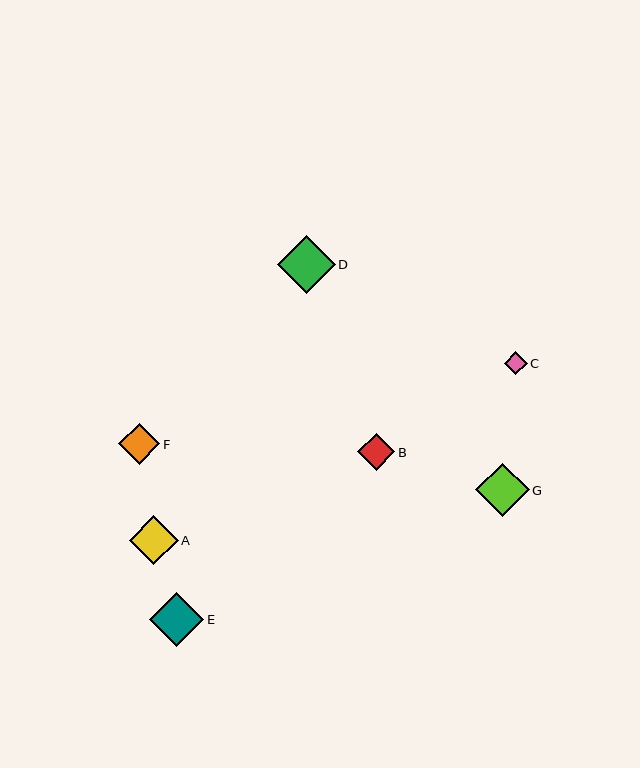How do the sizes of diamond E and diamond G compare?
Diamond E and diamond G are approximately the same size.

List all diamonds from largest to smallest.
From largest to smallest: D, E, G, A, F, B, C.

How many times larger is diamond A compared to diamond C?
Diamond A is approximately 2.1 times the size of diamond C.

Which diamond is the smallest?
Diamond C is the smallest with a size of approximately 23 pixels.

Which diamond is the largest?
Diamond D is the largest with a size of approximately 57 pixels.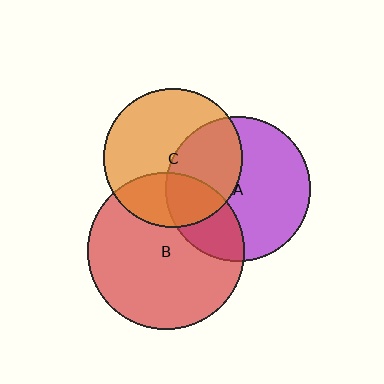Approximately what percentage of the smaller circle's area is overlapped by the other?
Approximately 30%.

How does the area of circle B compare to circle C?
Approximately 1.3 times.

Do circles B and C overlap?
Yes.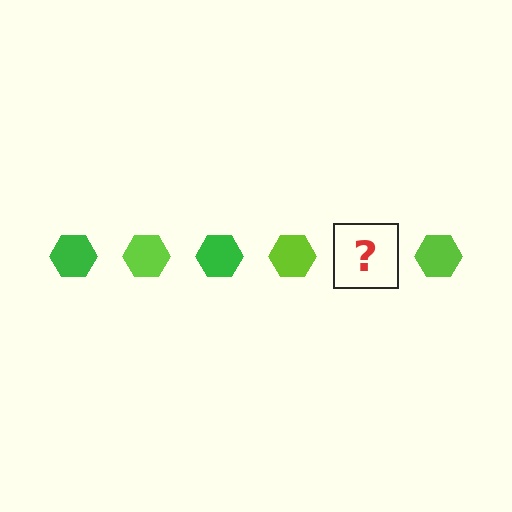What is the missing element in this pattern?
The missing element is a green hexagon.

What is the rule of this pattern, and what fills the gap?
The rule is that the pattern cycles through green, lime hexagons. The gap should be filled with a green hexagon.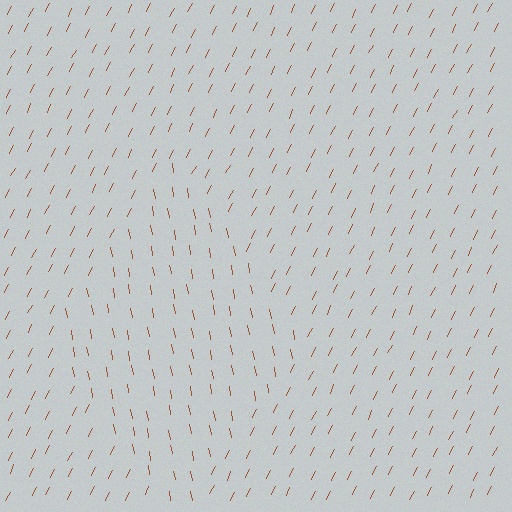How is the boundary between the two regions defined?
The boundary is defined purely by a change in line orientation (approximately 37 degrees difference). All lines are the same color and thickness.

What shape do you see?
I see a diamond.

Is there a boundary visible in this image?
Yes, there is a texture boundary formed by a change in line orientation.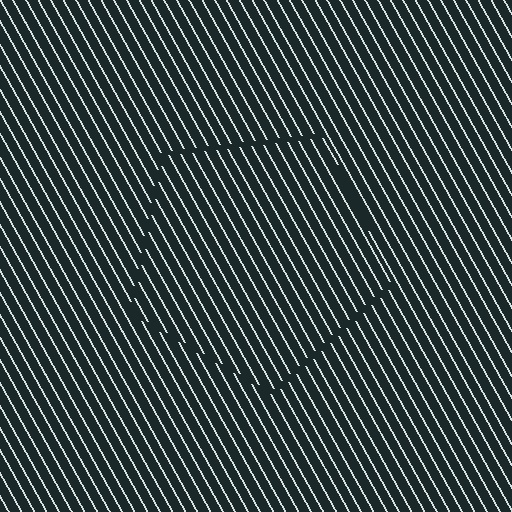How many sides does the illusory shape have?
5 sides — the line-ends trace a pentagon.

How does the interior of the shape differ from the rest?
The interior of the shape contains the same grating, shifted by half a period — the contour is defined by the phase discontinuity where line-ends from the inner and outer gratings abut.